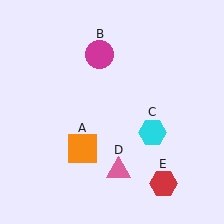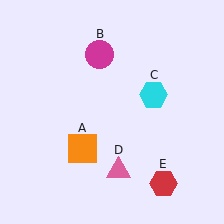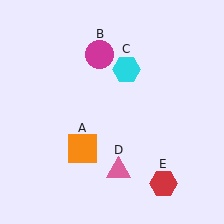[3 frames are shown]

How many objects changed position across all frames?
1 object changed position: cyan hexagon (object C).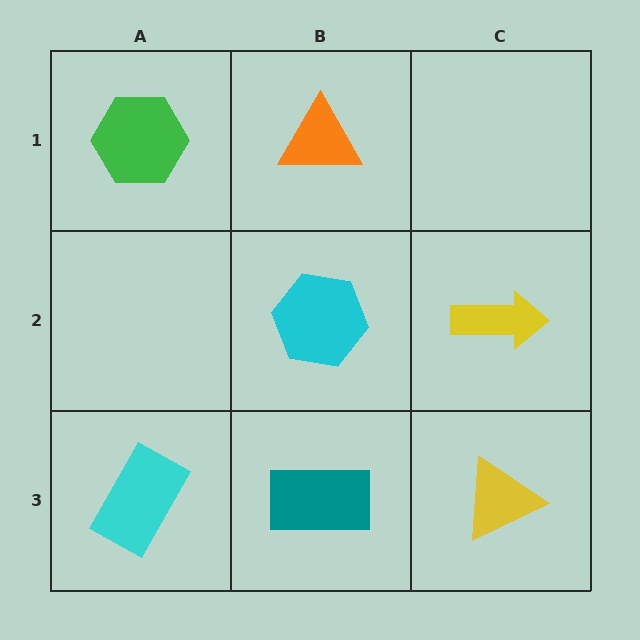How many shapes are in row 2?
2 shapes.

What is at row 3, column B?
A teal rectangle.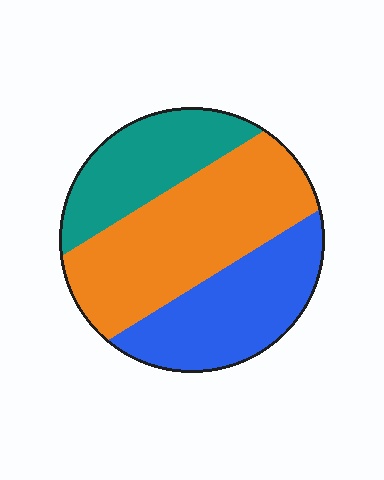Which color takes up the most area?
Orange, at roughly 45%.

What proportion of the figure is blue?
Blue takes up about one third (1/3) of the figure.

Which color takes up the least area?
Teal, at roughly 25%.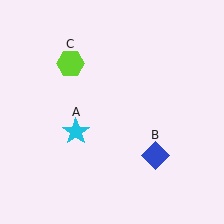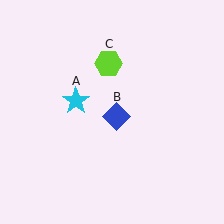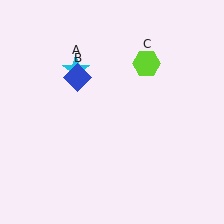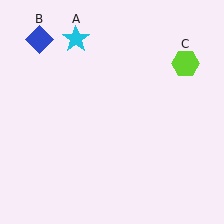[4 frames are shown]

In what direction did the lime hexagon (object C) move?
The lime hexagon (object C) moved right.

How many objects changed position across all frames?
3 objects changed position: cyan star (object A), blue diamond (object B), lime hexagon (object C).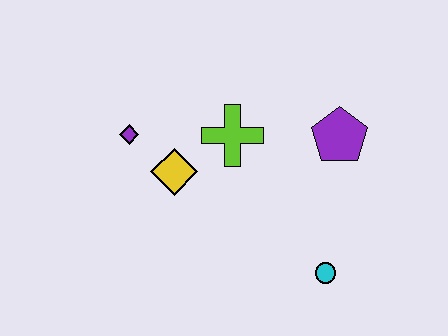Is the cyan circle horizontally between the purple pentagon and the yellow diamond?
Yes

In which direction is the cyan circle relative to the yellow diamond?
The cyan circle is to the right of the yellow diamond.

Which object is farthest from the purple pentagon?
The purple diamond is farthest from the purple pentagon.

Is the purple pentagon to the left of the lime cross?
No